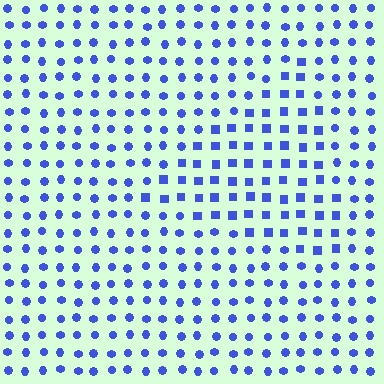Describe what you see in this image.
The image is filled with small blue elements arranged in a uniform grid. A triangle-shaped region contains squares, while the surrounding area contains circles. The boundary is defined purely by the change in element shape.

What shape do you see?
I see a triangle.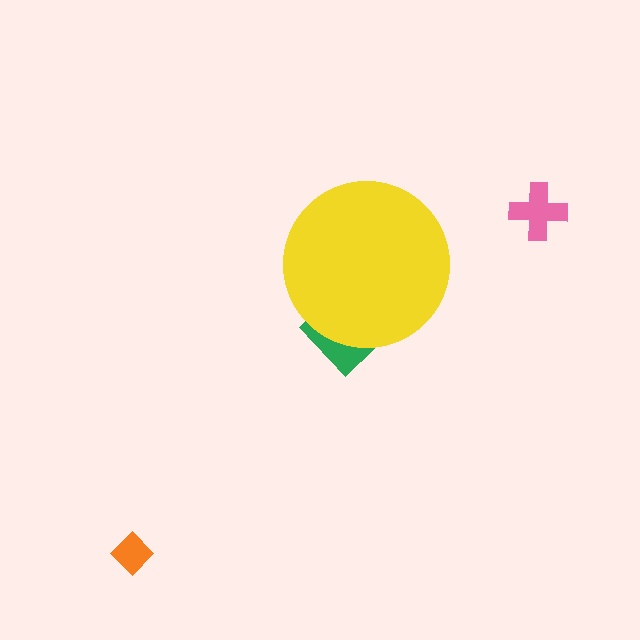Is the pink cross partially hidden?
No, the pink cross is fully visible.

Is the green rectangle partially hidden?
Yes, the green rectangle is partially hidden behind the yellow circle.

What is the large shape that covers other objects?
A yellow circle.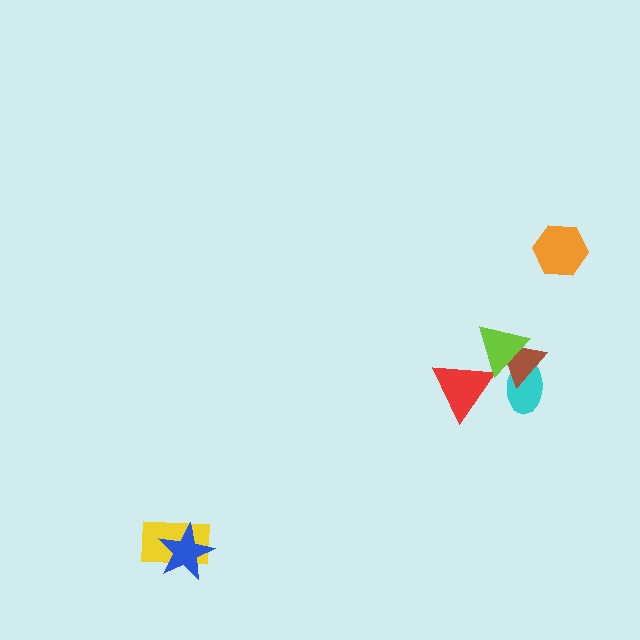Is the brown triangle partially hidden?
Yes, it is partially covered by another shape.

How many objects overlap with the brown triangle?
2 objects overlap with the brown triangle.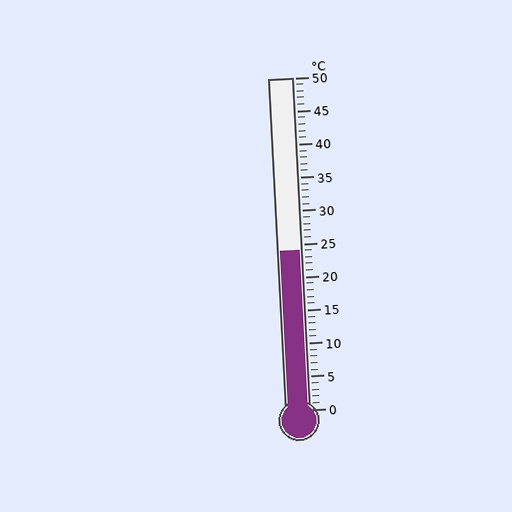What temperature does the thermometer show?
The thermometer shows approximately 24°C.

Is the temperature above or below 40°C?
The temperature is below 40°C.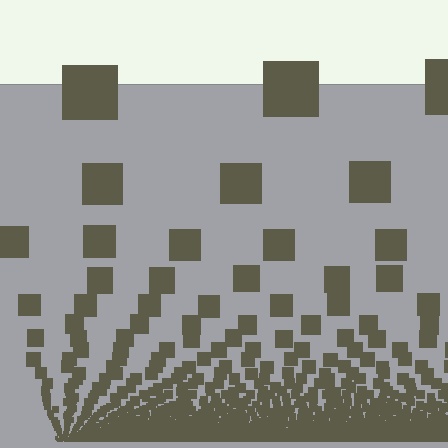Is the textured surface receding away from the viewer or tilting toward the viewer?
The surface appears to tilt toward the viewer. Texture elements get larger and sparser toward the top.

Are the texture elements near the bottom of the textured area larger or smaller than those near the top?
Smaller. The gradient is inverted — elements near the bottom are smaller and denser.